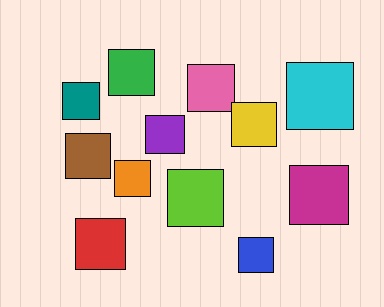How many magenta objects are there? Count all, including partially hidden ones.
There is 1 magenta object.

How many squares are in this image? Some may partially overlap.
There are 12 squares.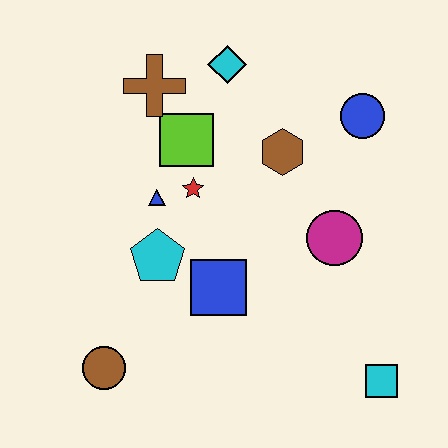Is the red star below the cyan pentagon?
No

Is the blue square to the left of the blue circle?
Yes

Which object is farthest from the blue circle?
The brown circle is farthest from the blue circle.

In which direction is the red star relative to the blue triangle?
The red star is to the right of the blue triangle.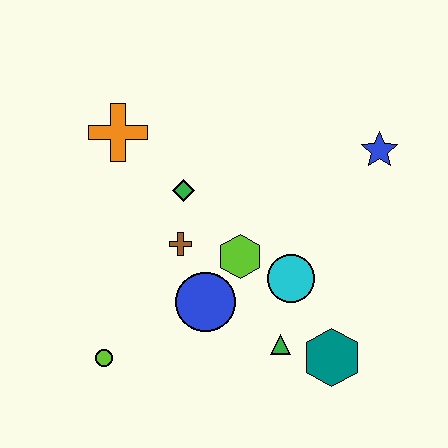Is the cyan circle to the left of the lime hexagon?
No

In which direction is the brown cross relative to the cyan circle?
The brown cross is to the left of the cyan circle.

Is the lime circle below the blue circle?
Yes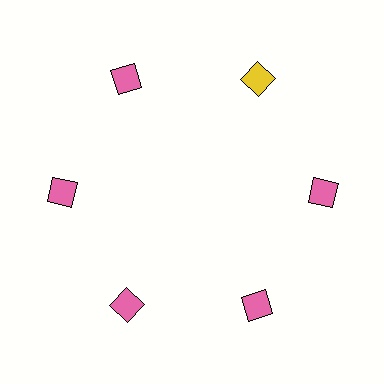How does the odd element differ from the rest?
It has a different color: yellow instead of pink.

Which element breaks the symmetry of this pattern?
The yellow square at roughly the 1 o'clock position breaks the symmetry. All other shapes are pink squares.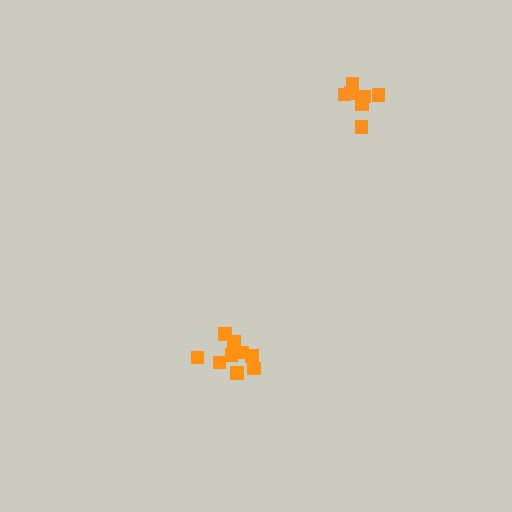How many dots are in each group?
Group 1: 10 dots, Group 2: 7 dots (17 total).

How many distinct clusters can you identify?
There are 2 distinct clusters.